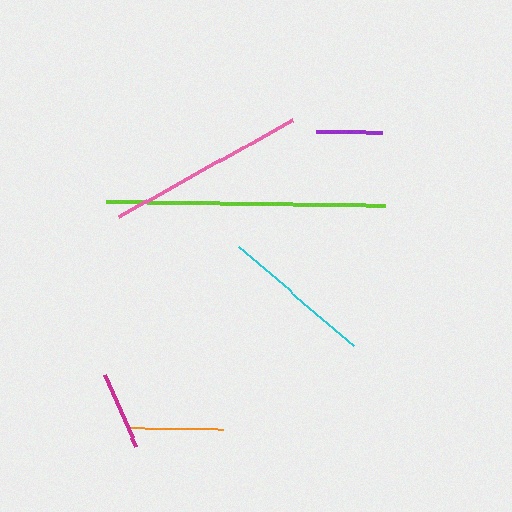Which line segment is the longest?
The lime line is the longest at approximately 279 pixels.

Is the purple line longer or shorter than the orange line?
The orange line is longer than the purple line.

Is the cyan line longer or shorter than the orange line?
The cyan line is longer than the orange line.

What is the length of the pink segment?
The pink segment is approximately 199 pixels long.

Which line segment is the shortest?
The purple line is the shortest at approximately 67 pixels.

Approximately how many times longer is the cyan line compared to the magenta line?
The cyan line is approximately 1.9 times the length of the magenta line.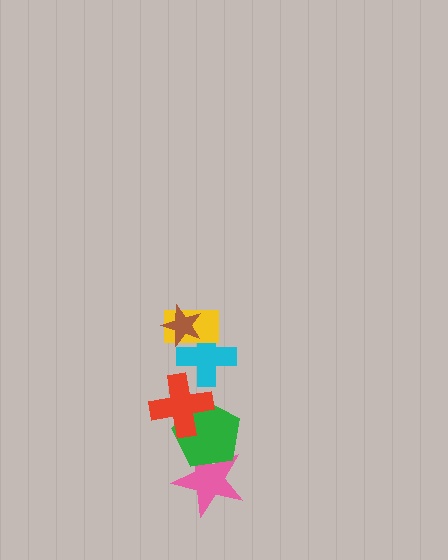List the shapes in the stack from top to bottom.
From top to bottom: the brown star, the yellow rectangle, the cyan cross, the red cross, the green pentagon, the pink star.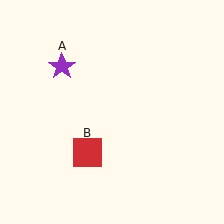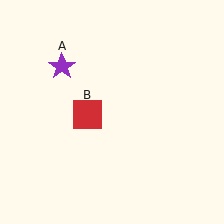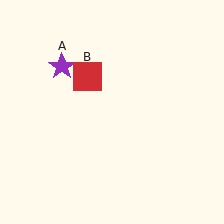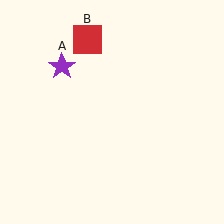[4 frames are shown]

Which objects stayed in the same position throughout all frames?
Purple star (object A) remained stationary.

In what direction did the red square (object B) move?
The red square (object B) moved up.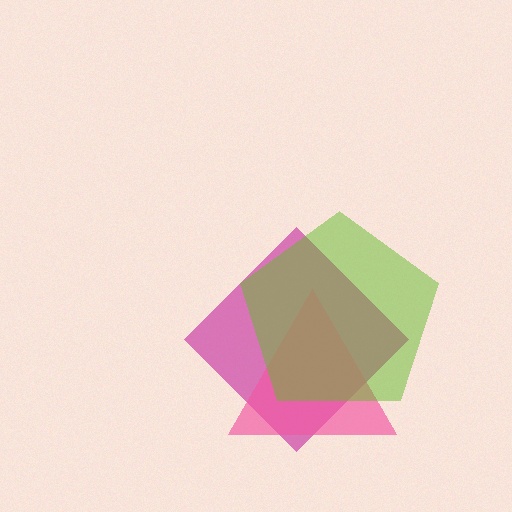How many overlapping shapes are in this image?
There are 3 overlapping shapes in the image.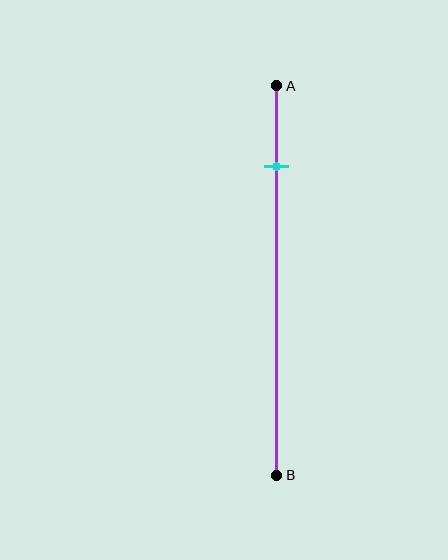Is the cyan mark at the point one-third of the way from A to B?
No, the mark is at about 20% from A, not at the 33% one-third point.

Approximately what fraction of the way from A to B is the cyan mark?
The cyan mark is approximately 20% of the way from A to B.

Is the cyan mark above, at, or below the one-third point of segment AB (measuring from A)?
The cyan mark is above the one-third point of segment AB.